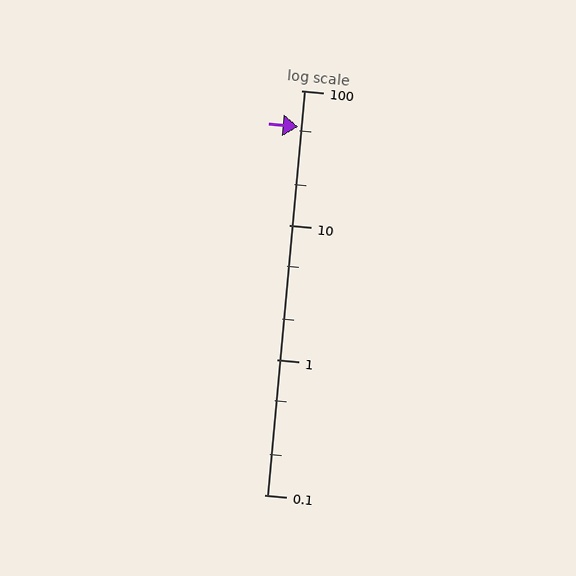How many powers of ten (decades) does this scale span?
The scale spans 3 decades, from 0.1 to 100.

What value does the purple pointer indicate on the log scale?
The pointer indicates approximately 54.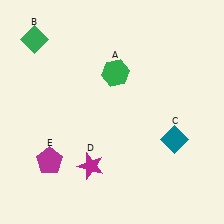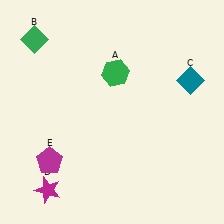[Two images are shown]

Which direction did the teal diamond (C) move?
The teal diamond (C) moved up.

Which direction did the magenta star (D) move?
The magenta star (D) moved left.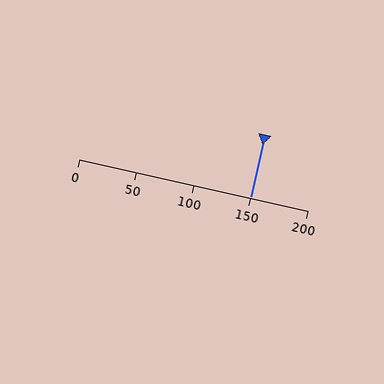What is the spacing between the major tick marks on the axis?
The major ticks are spaced 50 apart.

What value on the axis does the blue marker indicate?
The marker indicates approximately 150.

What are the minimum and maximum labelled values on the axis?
The axis runs from 0 to 200.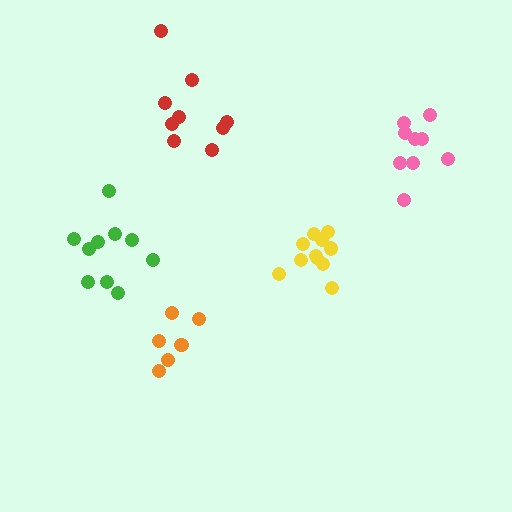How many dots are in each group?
Group 1: 10 dots, Group 2: 6 dots, Group 3: 11 dots, Group 4: 9 dots, Group 5: 9 dots (45 total).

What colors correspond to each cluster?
The clusters are colored: green, orange, yellow, red, pink.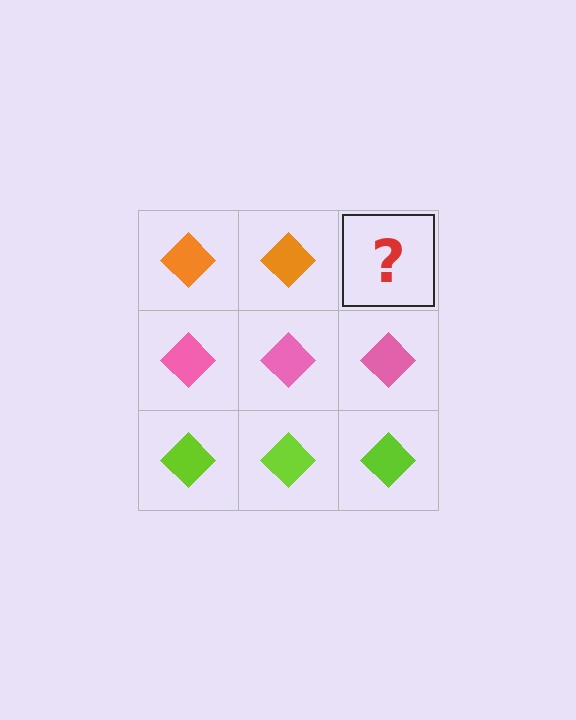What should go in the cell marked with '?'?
The missing cell should contain an orange diamond.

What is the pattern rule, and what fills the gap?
The rule is that each row has a consistent color. The gap should be filled with an orange diamond.